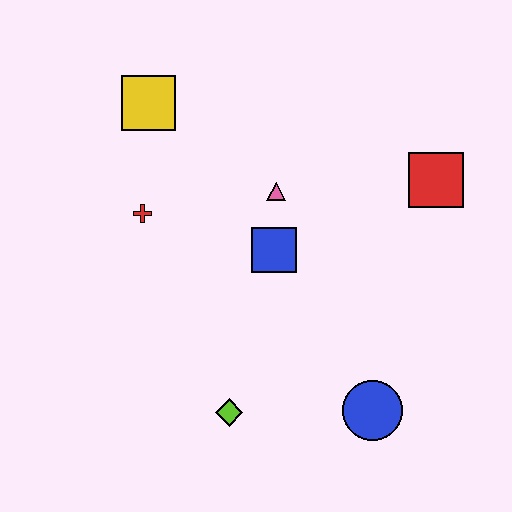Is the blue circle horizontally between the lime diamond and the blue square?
No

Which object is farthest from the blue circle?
The yellow square is farthest from the blue circle.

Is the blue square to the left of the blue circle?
Yes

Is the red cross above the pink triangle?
No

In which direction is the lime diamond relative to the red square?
The lime diamond is below the red square.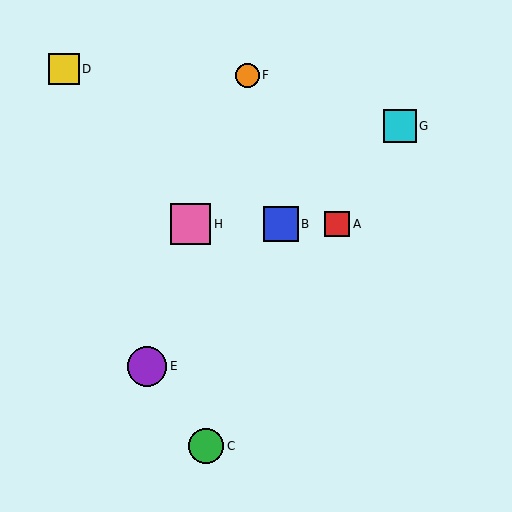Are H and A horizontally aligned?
Yes, both are at y≈224.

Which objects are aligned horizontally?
Objects A, B, H are aligned horizontally.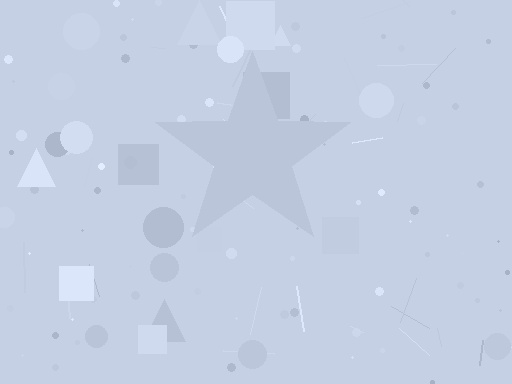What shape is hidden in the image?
A star is hidden in the image.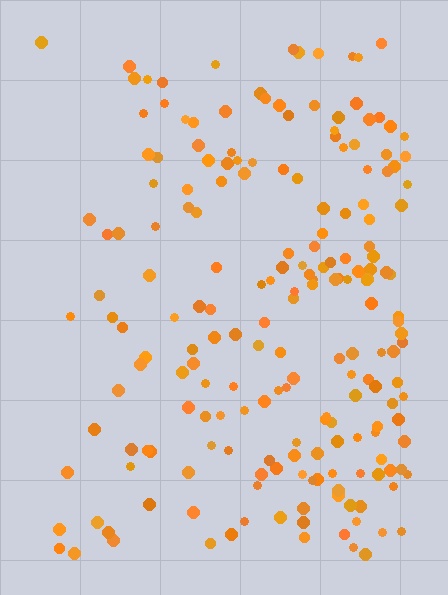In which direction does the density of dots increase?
From left to right, with the right side densest.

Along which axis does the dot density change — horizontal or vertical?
Horizontal.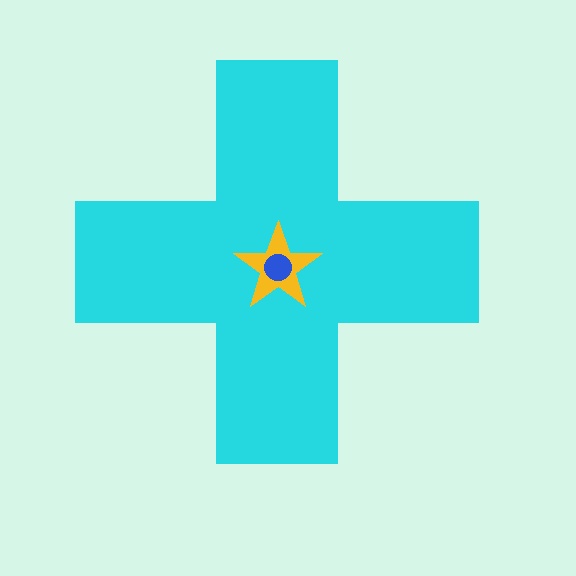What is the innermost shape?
The blue circle.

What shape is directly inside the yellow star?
The blue circle.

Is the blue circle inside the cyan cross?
Yes.